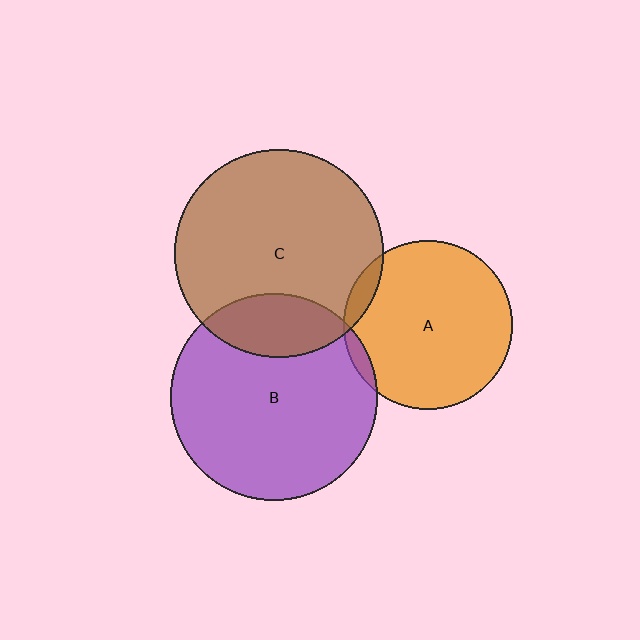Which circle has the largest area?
Circle C (brown).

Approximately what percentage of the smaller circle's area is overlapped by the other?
Approximately 20%.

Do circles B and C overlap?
Yes.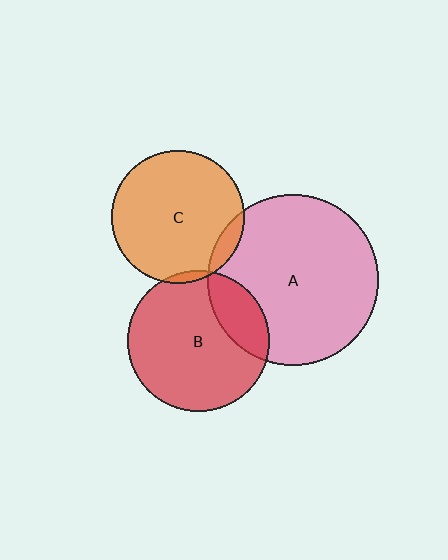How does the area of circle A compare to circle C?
Approximately 1.7 times.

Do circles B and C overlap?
Yes.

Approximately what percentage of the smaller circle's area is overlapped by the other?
Approximately 5%.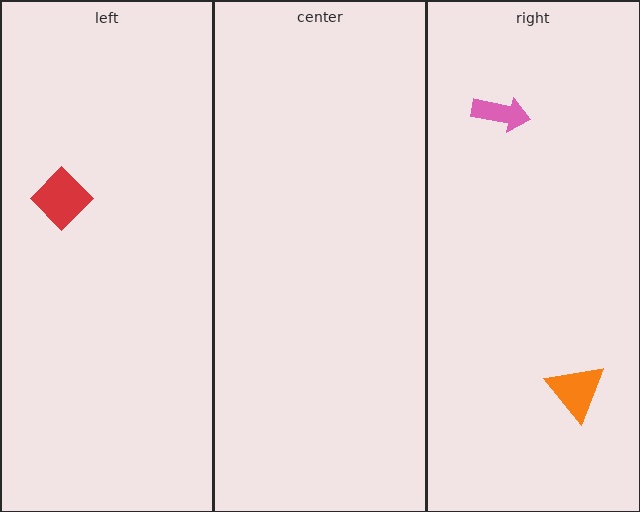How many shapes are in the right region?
2.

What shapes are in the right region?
The orange triangle, the pink arrow.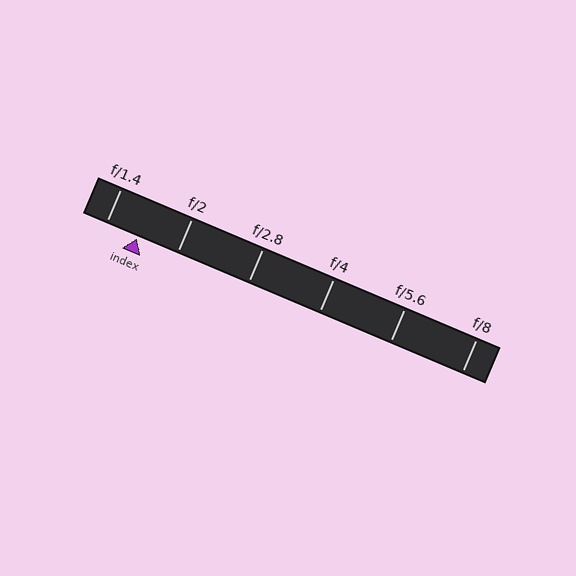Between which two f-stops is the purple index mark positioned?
The index mark is between f/1.4 and f/2.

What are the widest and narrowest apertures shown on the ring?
The widest aperture shown is f/1.4 and the narrowest is f/8.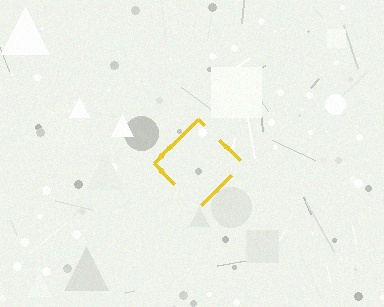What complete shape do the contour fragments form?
The contour fragments form a diamond.